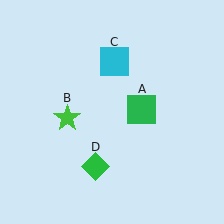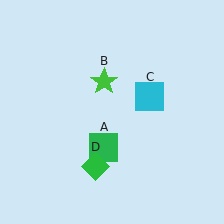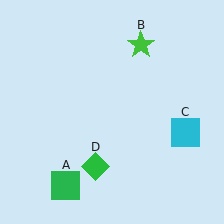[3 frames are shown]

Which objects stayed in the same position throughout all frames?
Green diamond (object D) remained stationary.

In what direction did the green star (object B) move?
The green star (object B) moved up and to the right.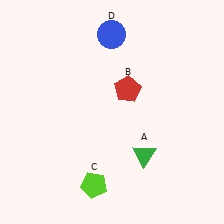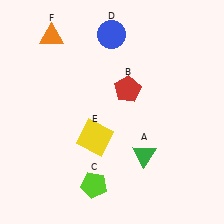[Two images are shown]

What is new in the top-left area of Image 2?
An orange triangle (F) was added in the top-left area of Image 2.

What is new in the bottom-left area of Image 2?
A yellow square (E) was added in the bottom-left area of Image 2.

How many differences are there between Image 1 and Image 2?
There are 2 differences between the two images.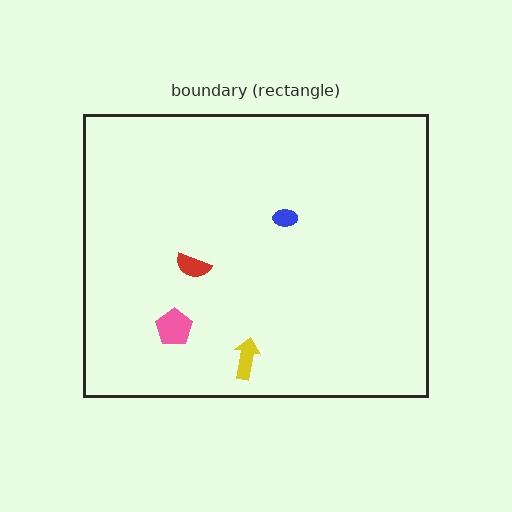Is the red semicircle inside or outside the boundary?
Inside.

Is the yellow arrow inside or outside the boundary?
Inside.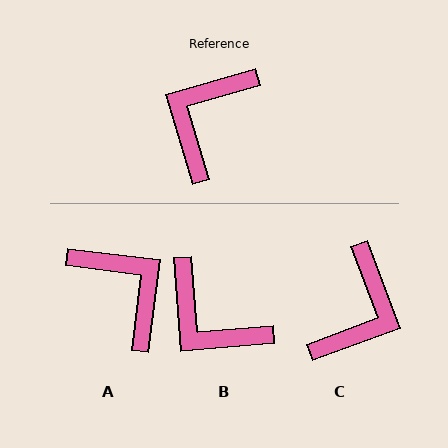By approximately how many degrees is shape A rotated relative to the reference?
Approximately 114 degrees clockwise.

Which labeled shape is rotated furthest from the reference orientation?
C, about 176 degrees away.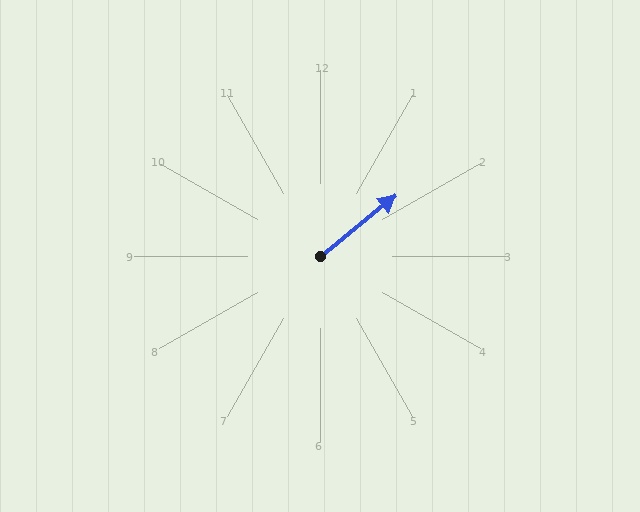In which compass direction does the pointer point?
Northeast.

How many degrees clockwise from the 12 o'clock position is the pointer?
Approximately 51 degrees.